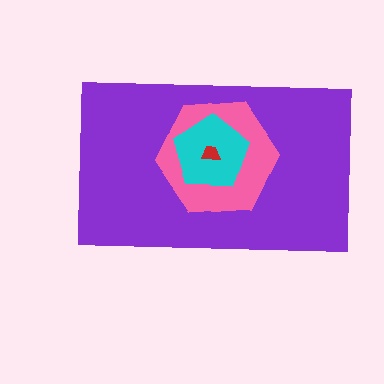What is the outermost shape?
The purple rectangle.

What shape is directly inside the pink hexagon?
The cyan pentagon.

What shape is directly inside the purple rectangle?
The pink hexagon.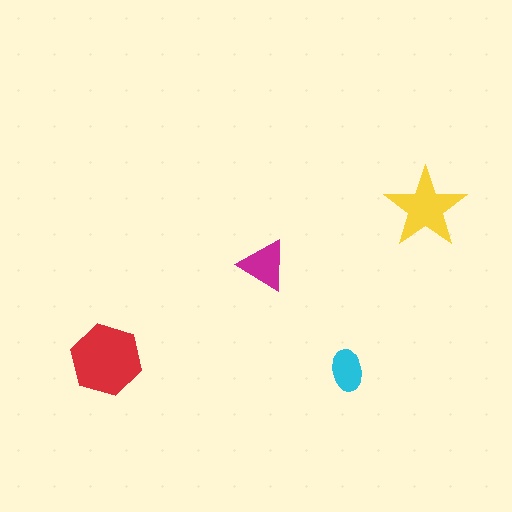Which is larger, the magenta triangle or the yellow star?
The yellow star.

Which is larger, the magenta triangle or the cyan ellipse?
The magenta triangle.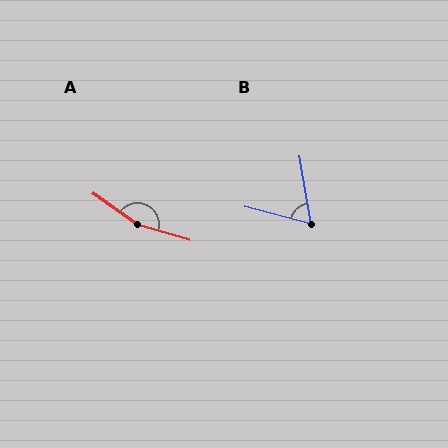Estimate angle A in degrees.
Approximately 161 degrees.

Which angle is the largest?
A, at approximately 161 degrees.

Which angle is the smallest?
B, at approximately 65 degrees.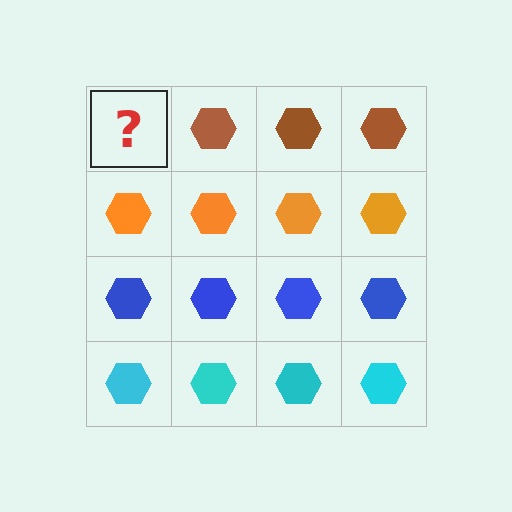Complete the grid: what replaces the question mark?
The question mark should be replaced with a brown hexagon.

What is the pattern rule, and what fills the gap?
The rule is that each row has a consistent color. The gap should be filled with a brown hexagon.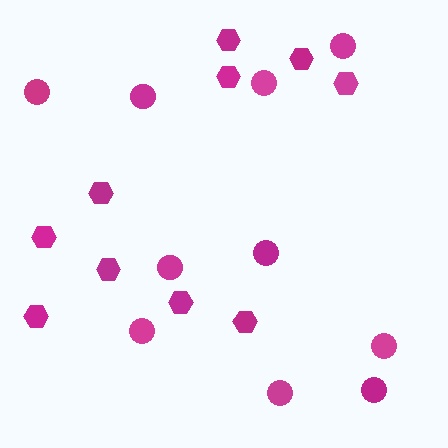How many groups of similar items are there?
There are 2 groups: one group of hexagons (10) and one group of circles (10).